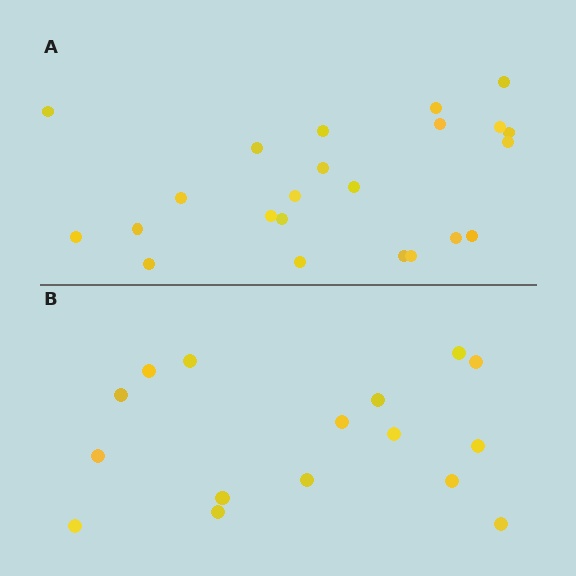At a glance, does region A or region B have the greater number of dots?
Region A (the top region) has more dots.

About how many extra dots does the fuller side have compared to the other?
Region A has roughly 8 or so more dots than region B.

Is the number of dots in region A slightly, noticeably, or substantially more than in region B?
Region A has noticeably more, but not dramatically so. The ratio is roughly 1.4 to 1.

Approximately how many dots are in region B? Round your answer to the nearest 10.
About 20 dots. (The exact count is 16, which rounds to 20.)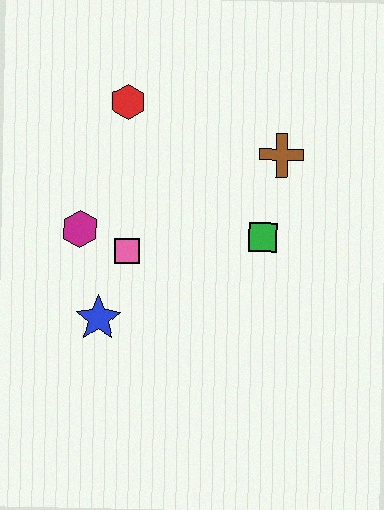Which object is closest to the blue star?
The pink square is closest to the blue star.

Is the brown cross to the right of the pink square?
Yes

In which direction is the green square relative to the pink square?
The green square is to the right of the pink square.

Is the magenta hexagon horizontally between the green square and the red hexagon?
No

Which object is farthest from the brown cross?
The blue star is farthest from the brown cross.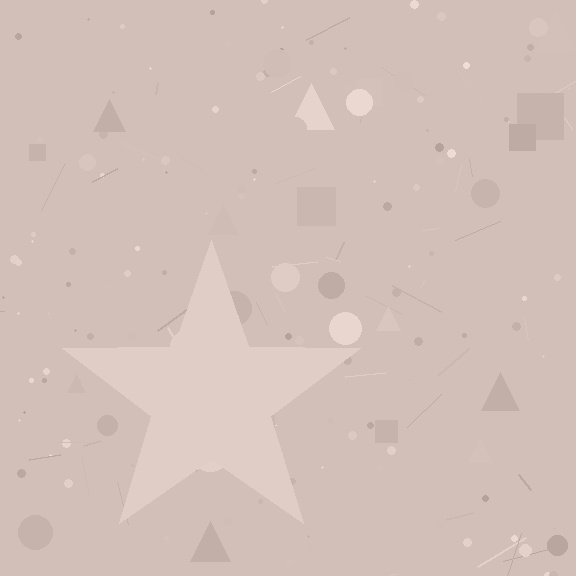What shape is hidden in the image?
A star is hidden in the image.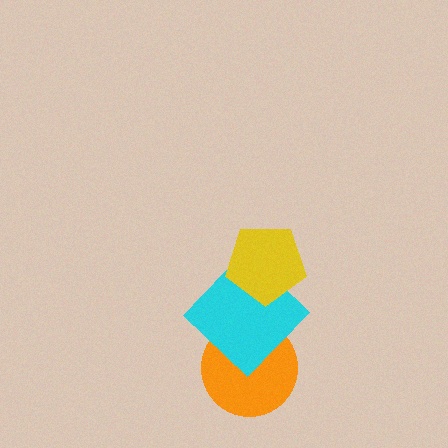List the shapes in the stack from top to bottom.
From top to bottom: the yellow pentagon, the cyan diamond, the orange circle.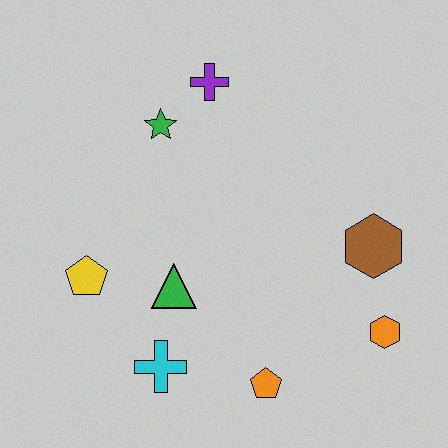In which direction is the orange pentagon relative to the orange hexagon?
The orange pentagon is to the left of the orange hexagon.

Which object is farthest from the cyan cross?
The purple cross is farthest from the cyan cross.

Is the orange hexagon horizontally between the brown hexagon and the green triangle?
No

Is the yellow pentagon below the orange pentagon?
No